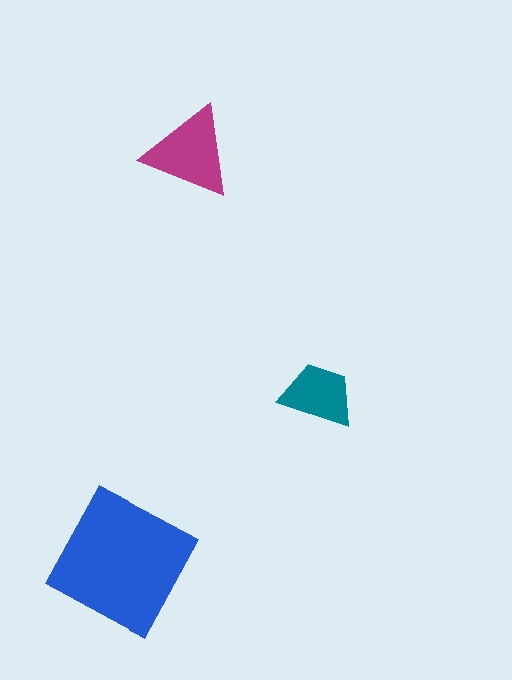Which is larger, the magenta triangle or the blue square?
The blue square.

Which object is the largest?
The blue square.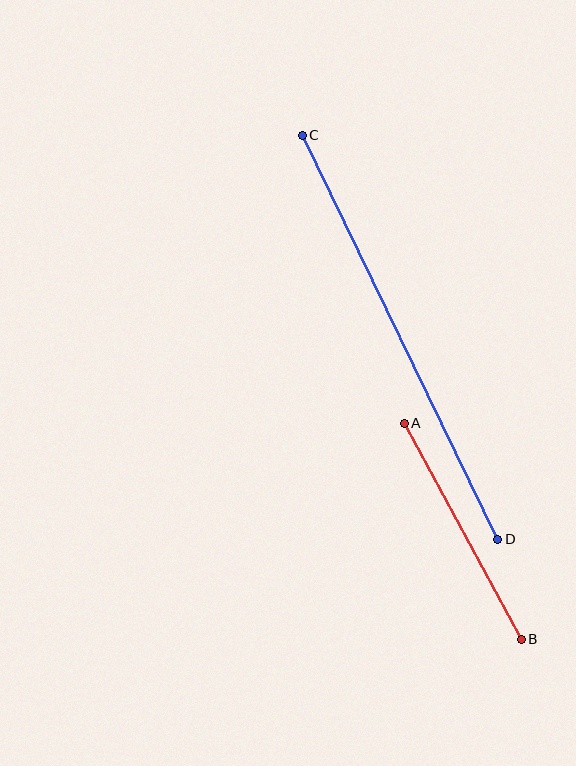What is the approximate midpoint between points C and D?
The midpoint is at approximately (400, 337) pixels.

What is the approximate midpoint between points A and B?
The midpoint is at approximately (463, 531) pixels.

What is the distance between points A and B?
The distance is approximately 246 pixels.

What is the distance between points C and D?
The distance is approximately 449 pixels.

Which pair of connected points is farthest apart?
Points C and D are farthest apart.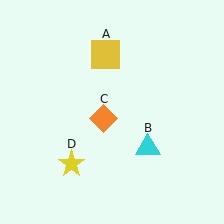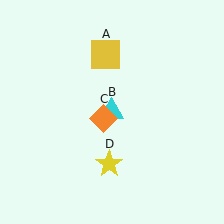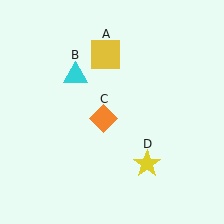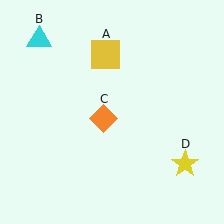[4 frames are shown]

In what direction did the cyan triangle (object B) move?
The cyan triangle (object B) moved up and to the left.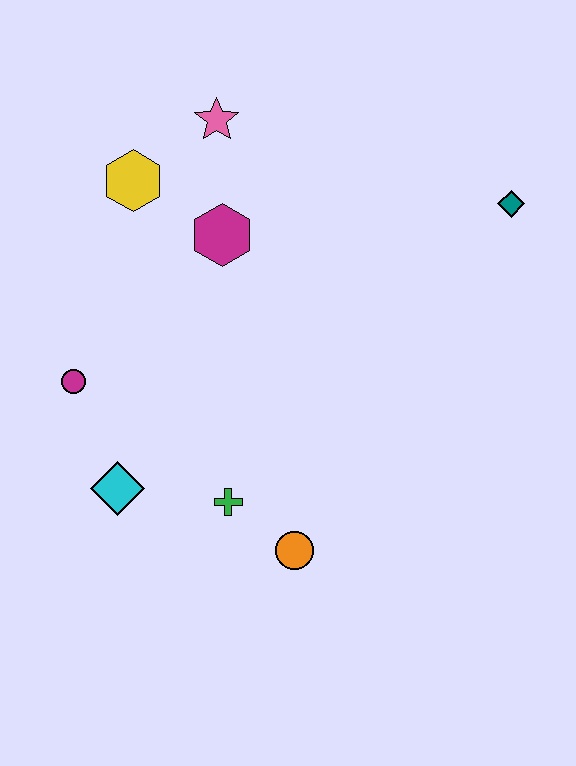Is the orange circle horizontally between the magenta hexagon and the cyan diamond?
No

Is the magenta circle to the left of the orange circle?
Yes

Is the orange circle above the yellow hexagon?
No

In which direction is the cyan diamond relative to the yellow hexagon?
The cyan diamond is below the yellow hexagon.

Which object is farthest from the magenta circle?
The teal diamond is farthest from the magenta circle.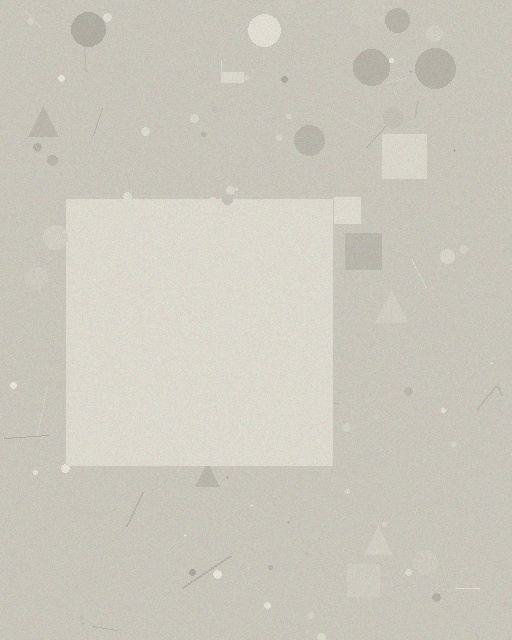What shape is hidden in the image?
A square is hidden in the image.